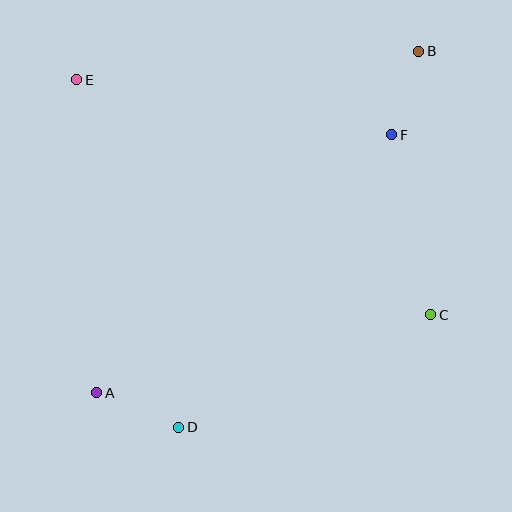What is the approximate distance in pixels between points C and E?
The distance between C and E is approximately 425 pixels.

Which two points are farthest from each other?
Points A and B are farthest from each other.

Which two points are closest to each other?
Points B and F are closest to each other.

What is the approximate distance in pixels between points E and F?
The distance between E and F is approximately 320 pixels.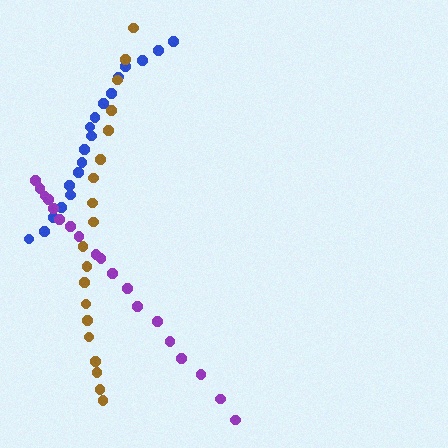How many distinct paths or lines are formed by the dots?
There are 3 distinct paths.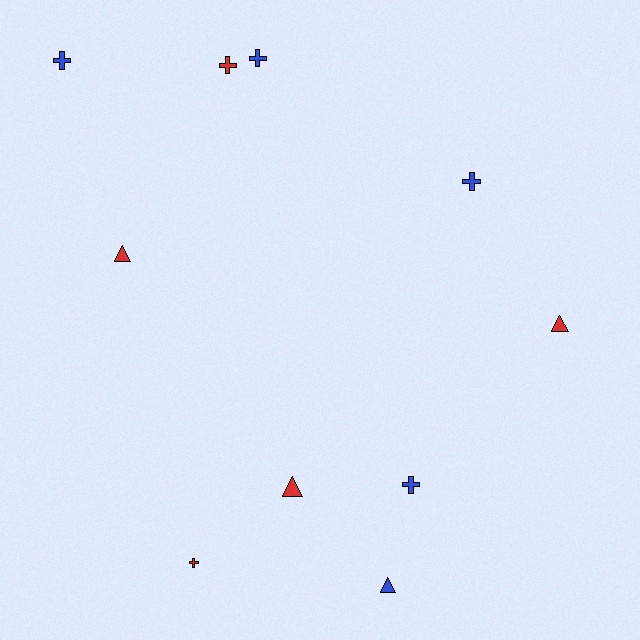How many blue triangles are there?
There is 1 blue triangle.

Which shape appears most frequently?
Cross, with 6 objects.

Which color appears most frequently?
Red, with 5 objects.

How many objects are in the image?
There are 10 objects.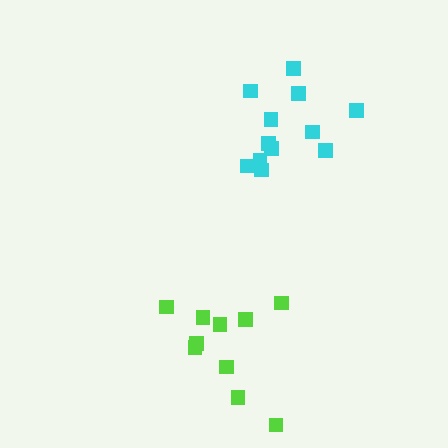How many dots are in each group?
Group 1: 12 dots, Group 2: 10 dots (22 total).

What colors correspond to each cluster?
The clusters are colored: cyan, lime.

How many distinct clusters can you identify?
There are 2 distinct clusters.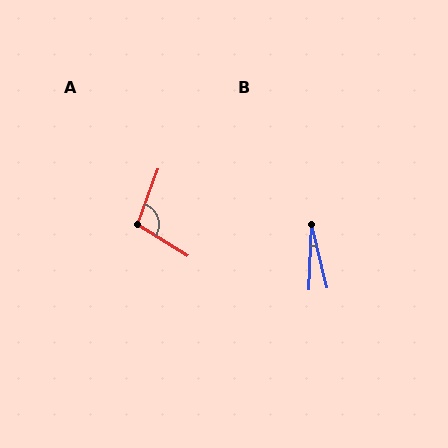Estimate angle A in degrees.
Approximately 102 degrees.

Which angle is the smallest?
B, at approximately 17 degrees.